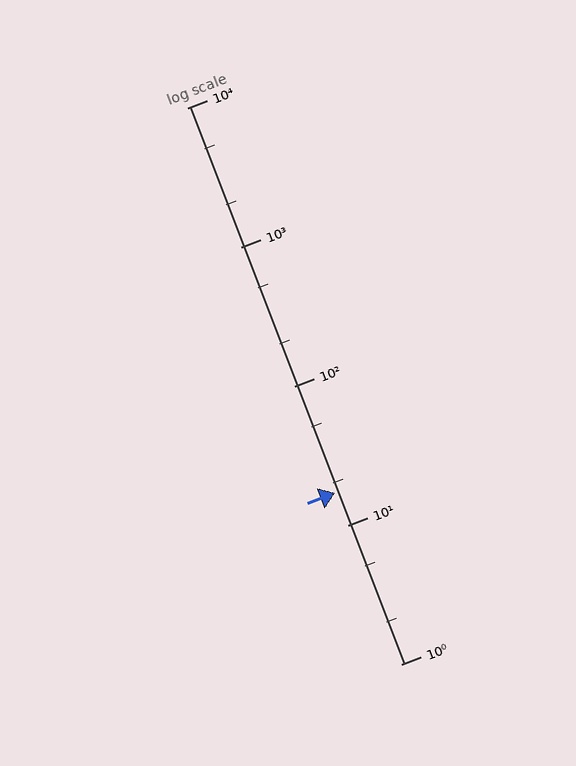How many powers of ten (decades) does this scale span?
The scale spans 4 decades, from 1 to 10000.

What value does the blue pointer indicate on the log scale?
The pointer indicates approximately 17.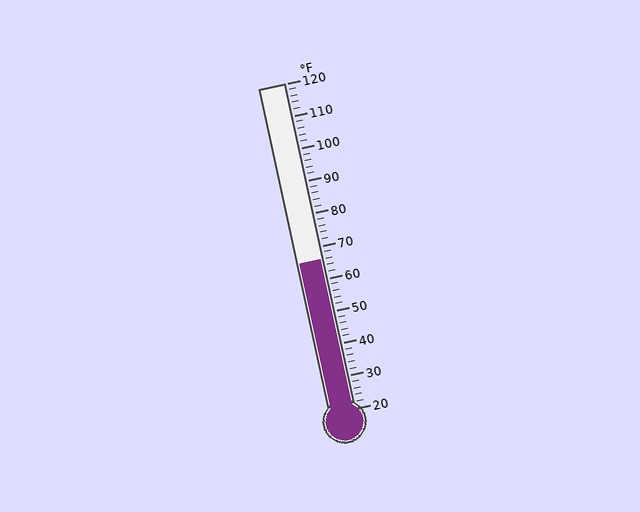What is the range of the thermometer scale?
The thermometer scale ranges from 20°F to 120°F.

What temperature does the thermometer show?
The thermometer shows approximately 66°F.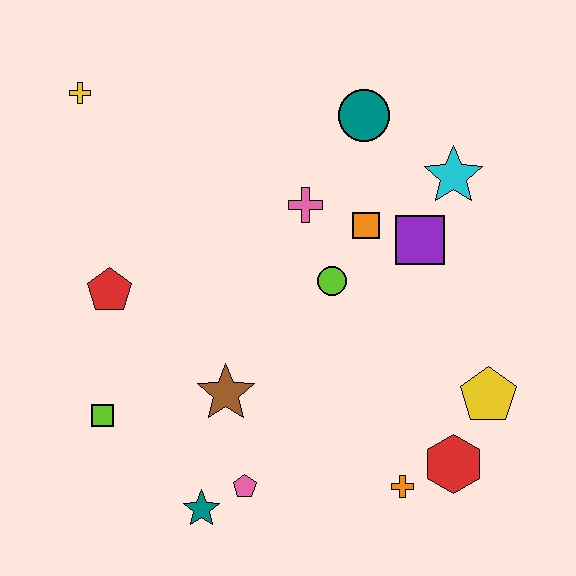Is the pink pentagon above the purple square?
No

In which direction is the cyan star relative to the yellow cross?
The cyan star is to the right of the yellow cross.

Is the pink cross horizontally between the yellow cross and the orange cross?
Yes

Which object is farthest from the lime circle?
The yellow cross is farthest from the lime circle.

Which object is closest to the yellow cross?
The red pentagon is closest to the yellow cross.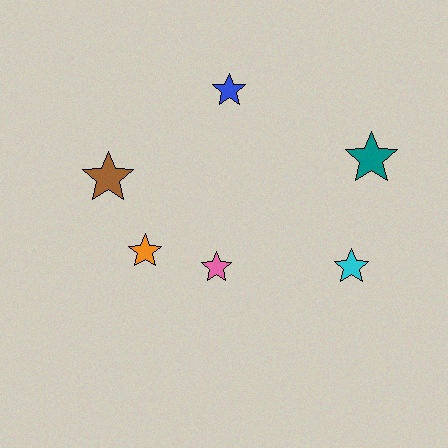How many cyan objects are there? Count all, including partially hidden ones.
There is 1 cyan object.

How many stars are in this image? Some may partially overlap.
There are 6 stars.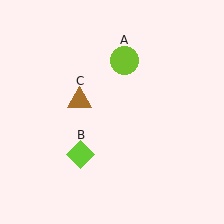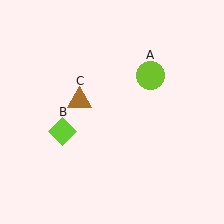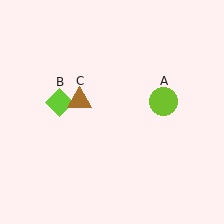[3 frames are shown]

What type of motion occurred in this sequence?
The lime circle (object A), lime diamond (object B) rotated clockwise around the center of the scene.